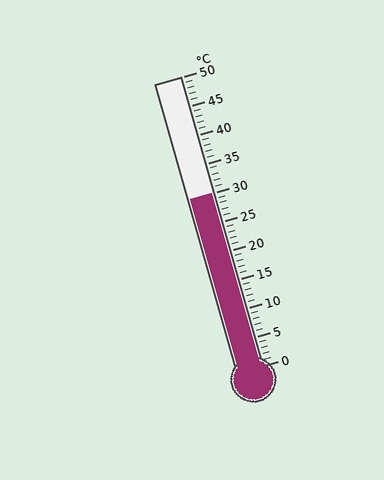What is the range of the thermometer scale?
The thermometer scale ranges from 0°C to 50°C.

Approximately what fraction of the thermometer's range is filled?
The thermometer is filled to approximately 60% of its range.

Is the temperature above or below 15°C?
The temperature is above 15°C.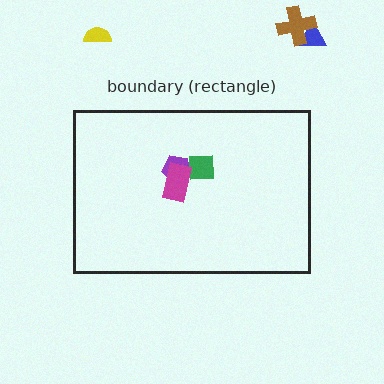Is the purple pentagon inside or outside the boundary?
Inside.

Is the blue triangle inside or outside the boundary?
Outside.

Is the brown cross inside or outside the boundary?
Outside.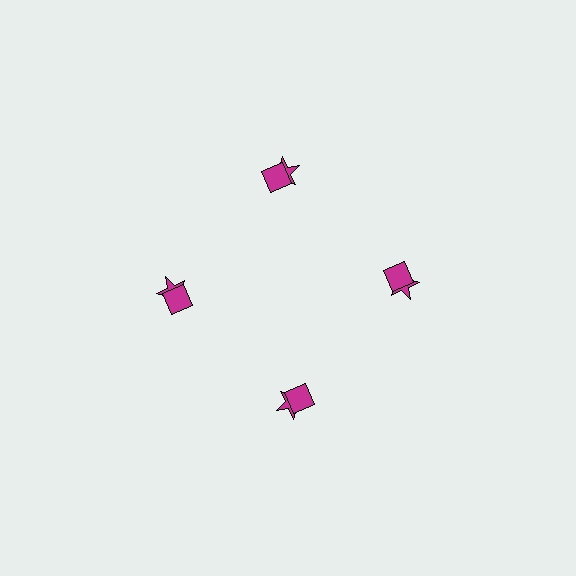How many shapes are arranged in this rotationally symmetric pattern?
There are 8 shapes, arranged in 4 groups of 2.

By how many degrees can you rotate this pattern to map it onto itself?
The pattern maps onto itself every 90 degrees of rotation.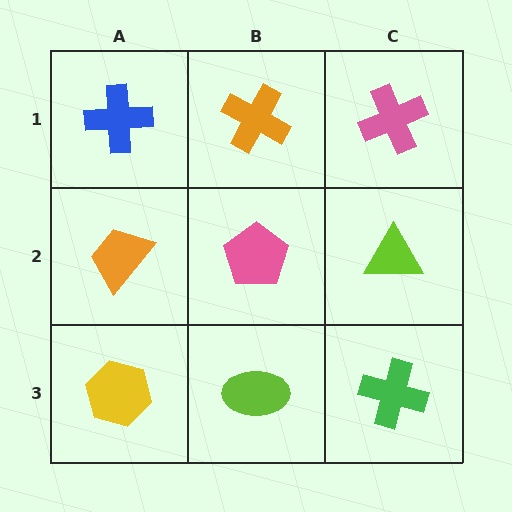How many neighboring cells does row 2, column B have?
4.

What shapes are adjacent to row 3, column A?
An orange trapezoid (row 2, column A), a lime ellipse (row 3, column B).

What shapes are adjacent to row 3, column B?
A pink pentagon (row 2, column B), a yellow hexagon (row 3, column A), a green cross (row 3, column C).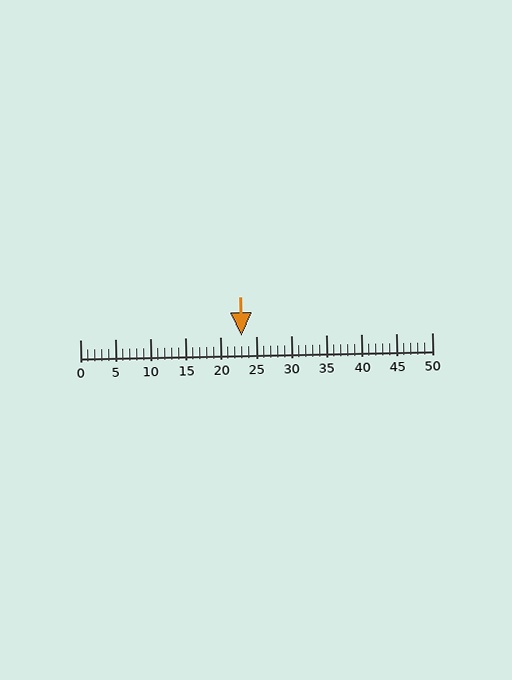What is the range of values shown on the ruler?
The ruler shows values from 0 to 50.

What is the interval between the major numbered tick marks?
The major tick marks are spaced 5 units apart.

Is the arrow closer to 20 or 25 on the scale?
The arrow is closer to 25.